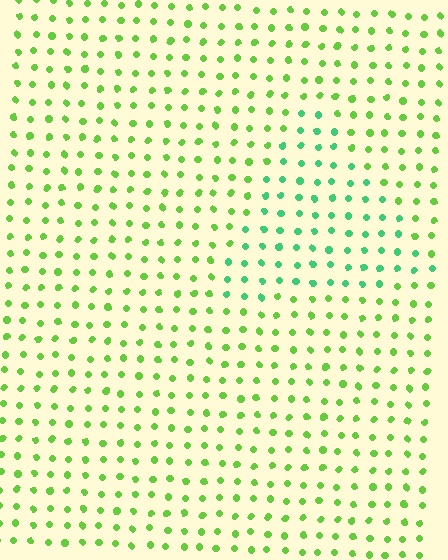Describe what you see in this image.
The image is filled with small lime elements in a uniform arrangement. A triangle-shaped region is visible where the elements are tinted to a slightly different hue, forming a subtle color boundary.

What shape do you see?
I see a triangle.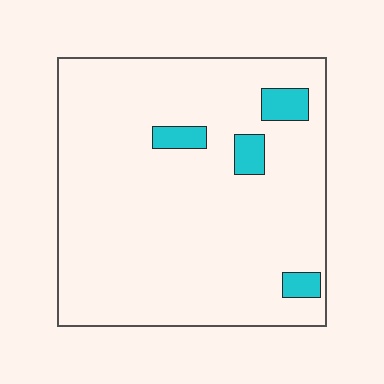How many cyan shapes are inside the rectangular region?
4.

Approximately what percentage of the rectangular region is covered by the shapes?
Approximately 5%.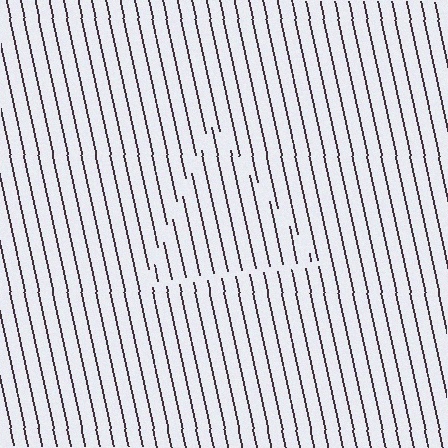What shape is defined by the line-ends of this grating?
An illusory triangle. The interior of the shape contains the same grating, shifted by half a period — the contour is defined by the phase discontinuity where line-ends from the inner and outer gratings abut.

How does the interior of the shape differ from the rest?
The interior of the shape contains the same grating, shifted by half a period — the contour is defined by the phase discontinuity where line-ends from the inner and outer gratings abut.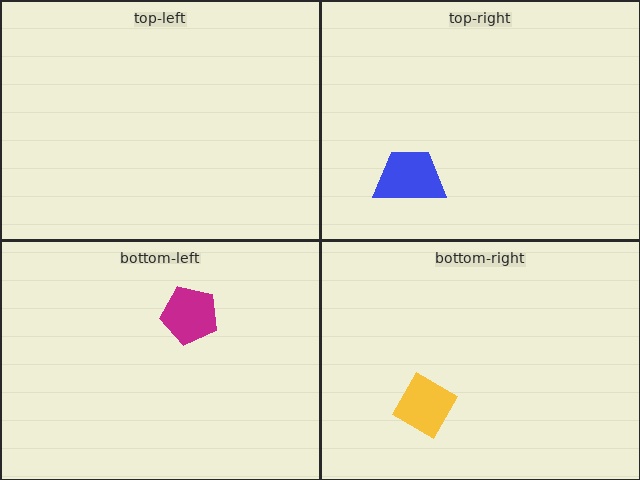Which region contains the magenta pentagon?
The bottom-left region.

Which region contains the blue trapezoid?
The top-right region.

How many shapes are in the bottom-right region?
1.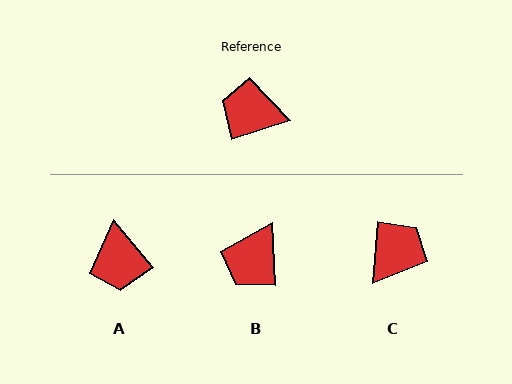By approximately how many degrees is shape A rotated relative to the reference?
Approximately 112 degrees counter-clockwise.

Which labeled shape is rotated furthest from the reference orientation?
A, about 112 degrees away.